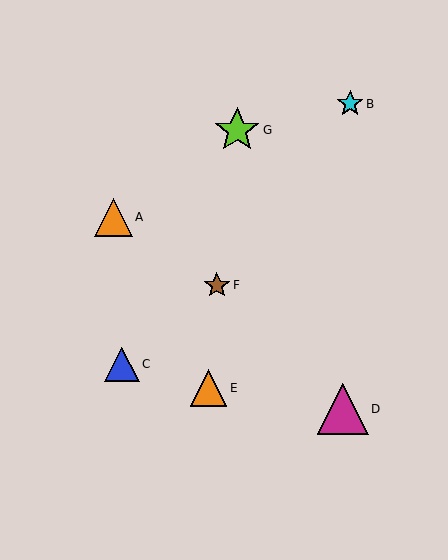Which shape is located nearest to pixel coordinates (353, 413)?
The magenta triangle (labeled D) at (343, 409) is nearest to that location.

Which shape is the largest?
The magenta triangle (labeled D) is the largest.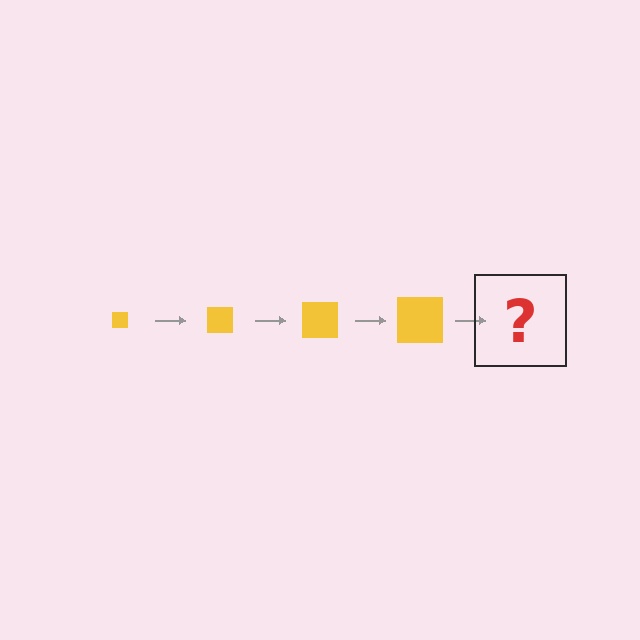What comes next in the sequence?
The next element should be a yellow square, larger than the previous one.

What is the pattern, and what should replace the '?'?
The pattern is that the square gets progressively larger each step. The '?' should be a yellow square, larger than the previous one.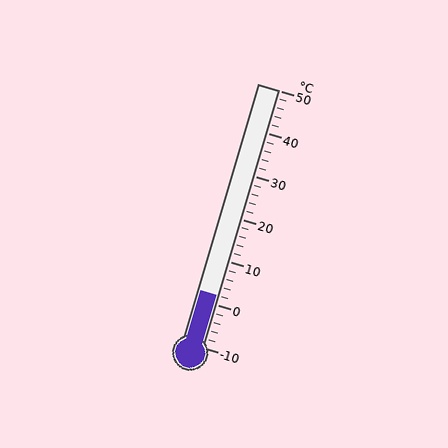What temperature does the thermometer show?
The thermometer shows approximately 2°C.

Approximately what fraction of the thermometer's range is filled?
The thermometer is filled to approximately 20% of its range.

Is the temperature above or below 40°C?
The temperature is below 40°C.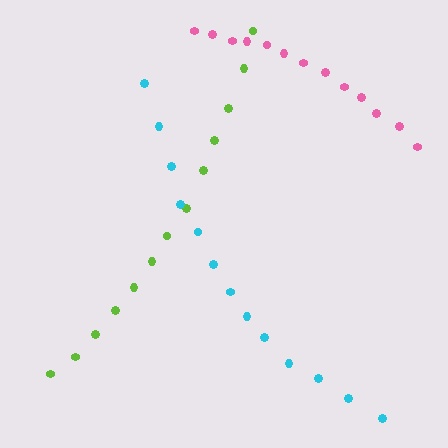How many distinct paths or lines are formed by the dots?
There are 3 distinct paths.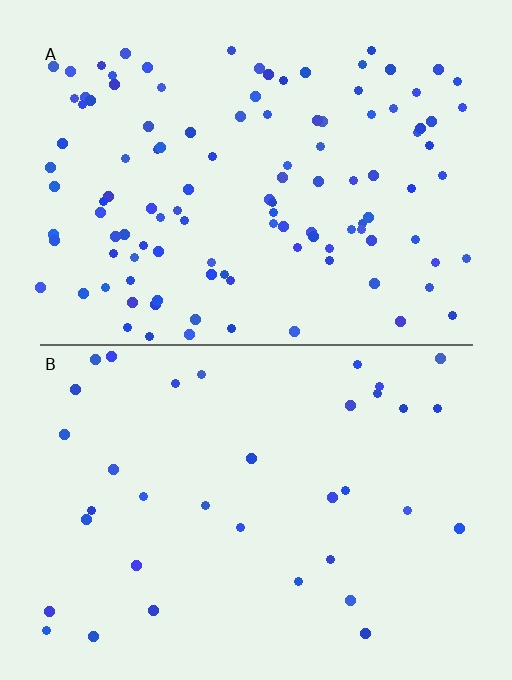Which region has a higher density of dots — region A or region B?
A (the top).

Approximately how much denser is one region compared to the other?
Approximately 3.2× — region A over region B.